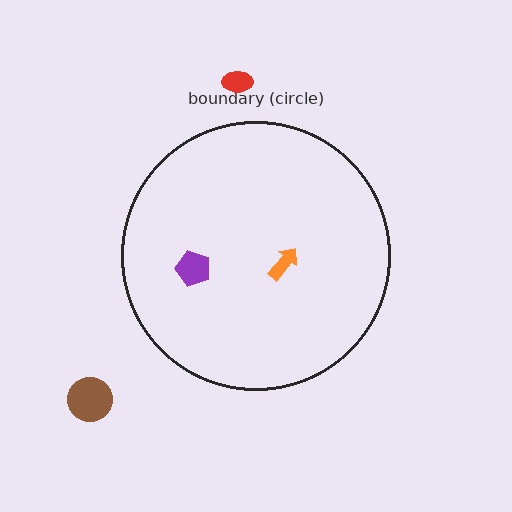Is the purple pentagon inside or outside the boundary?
Inside.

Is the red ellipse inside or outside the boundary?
Outside.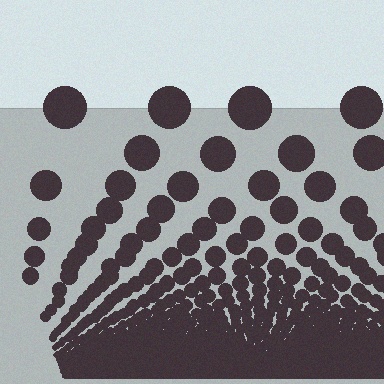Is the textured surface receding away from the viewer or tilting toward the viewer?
The surface appears to tilt toward the viewer. Texture elements get larger and sparser toward the top.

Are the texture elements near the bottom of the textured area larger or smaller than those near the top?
Smaller. The gradient is inverted — elements near the bottom are smaller and denser.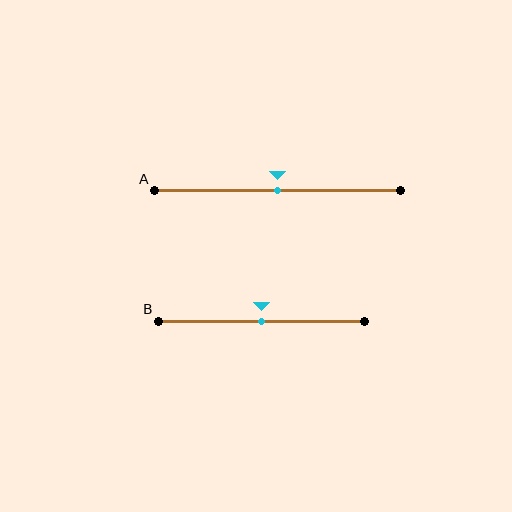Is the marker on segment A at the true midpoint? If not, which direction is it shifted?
Yes, the marker on segment A is at the true midpoint.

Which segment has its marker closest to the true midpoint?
Segment A has its marker closest to the true midpoint.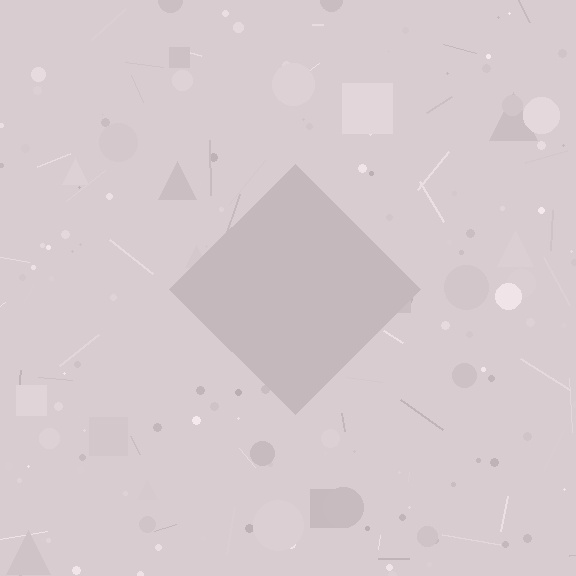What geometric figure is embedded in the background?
A diamond is embedded in the background.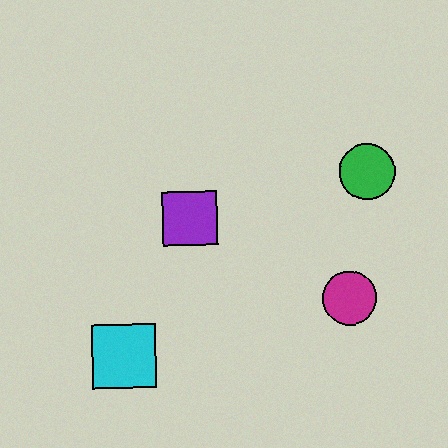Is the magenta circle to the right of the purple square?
Yes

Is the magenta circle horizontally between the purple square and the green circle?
Yes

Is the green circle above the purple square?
Yes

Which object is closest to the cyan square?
The purple square is closest to the cyan square.